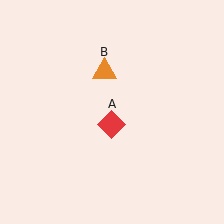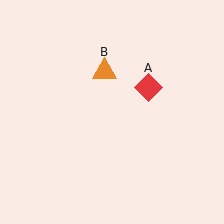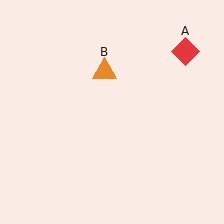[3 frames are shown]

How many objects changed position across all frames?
1 object changed position: red diamond (object A).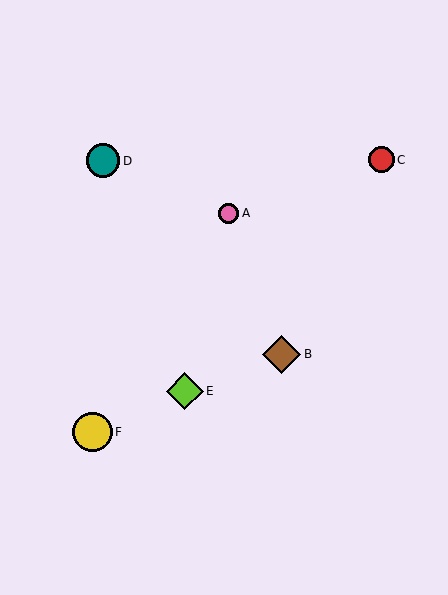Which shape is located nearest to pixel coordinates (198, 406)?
The lime diamond (labeled E) at (185, 391) is nearest to that location.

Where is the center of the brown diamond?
The center of the brown diamond is at (282, 354).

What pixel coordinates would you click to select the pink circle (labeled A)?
Click at (229, 213) to select the pink circle A.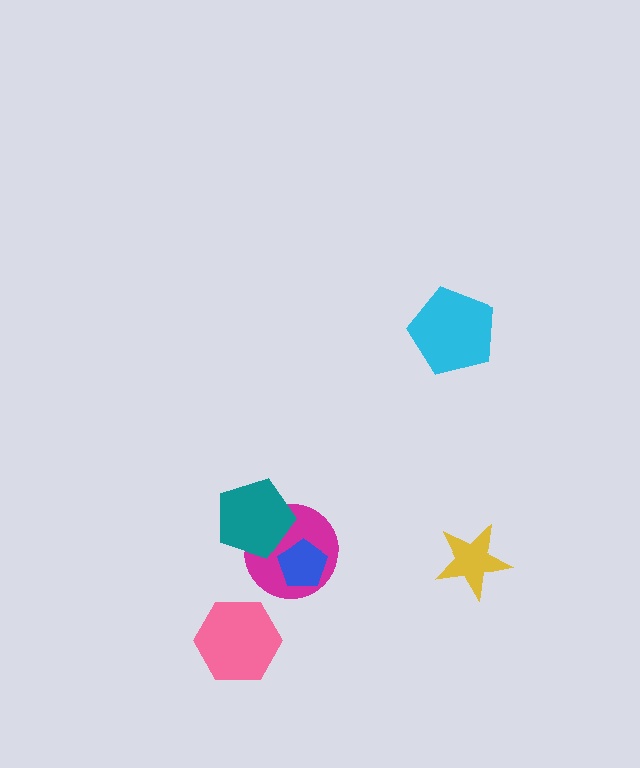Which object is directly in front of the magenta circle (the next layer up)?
The teal pentagon is directly in front of the magenta circle.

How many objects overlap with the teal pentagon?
1 object overlaps with the teal pentagon.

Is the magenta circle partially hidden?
Yes, it is partially covered by another shape.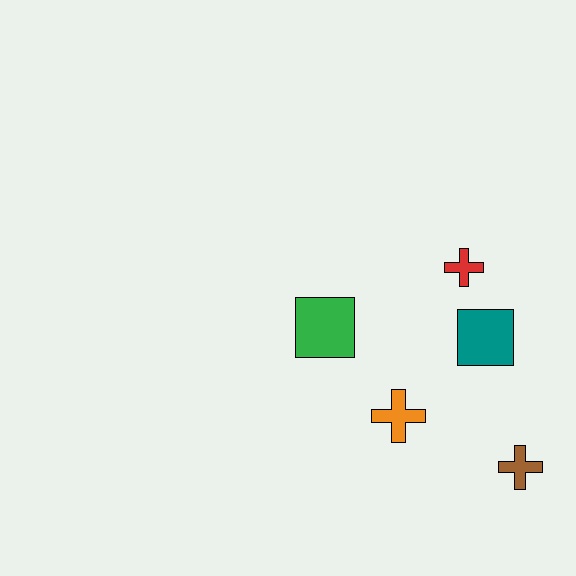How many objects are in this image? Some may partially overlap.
There are 5 objects.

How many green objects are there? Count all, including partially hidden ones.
There is 1 green object.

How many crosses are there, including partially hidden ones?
There are 3 crosses.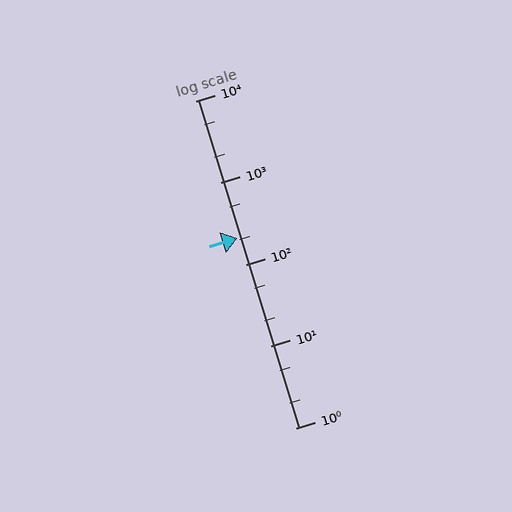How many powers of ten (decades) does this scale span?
The scale spans 4 decades, from 1 to 10000.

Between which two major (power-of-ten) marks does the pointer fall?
The pointer is between 100 and 1000.